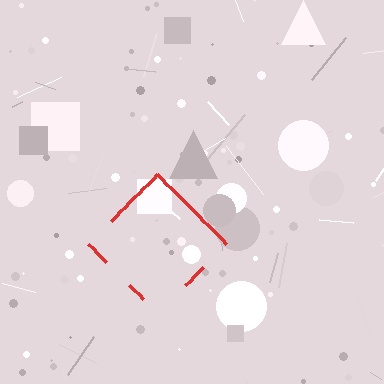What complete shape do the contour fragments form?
The contour fragments form a diamond.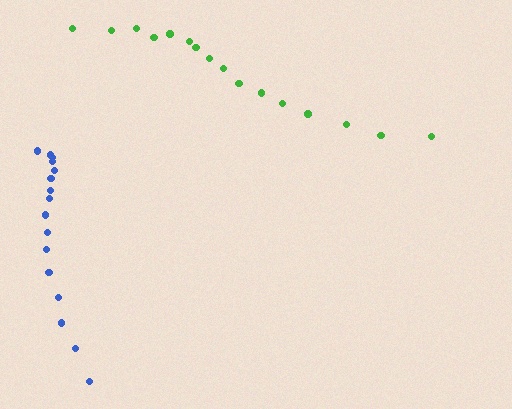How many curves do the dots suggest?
There are 2 distinct paths.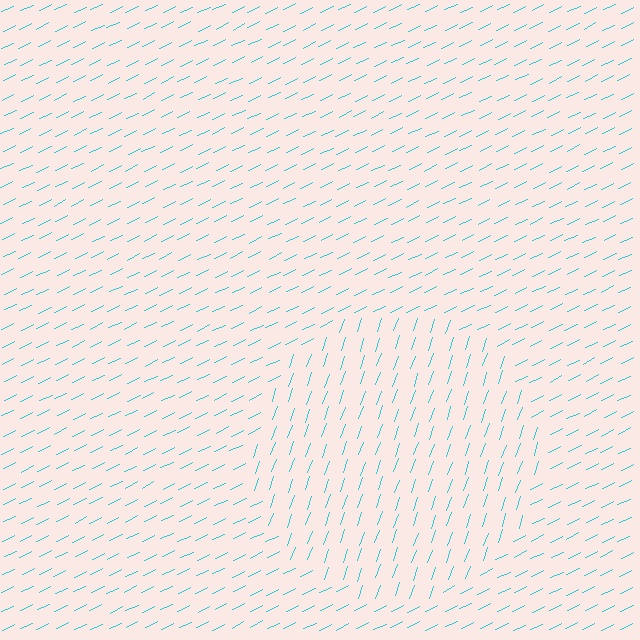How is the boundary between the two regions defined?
The boundary is defined purely by a change in line orientation (approximately 45 degrees difference). All lines are the same color and thickness.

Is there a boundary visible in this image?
Yes, there is a texture boundary formed by a change in line orientation.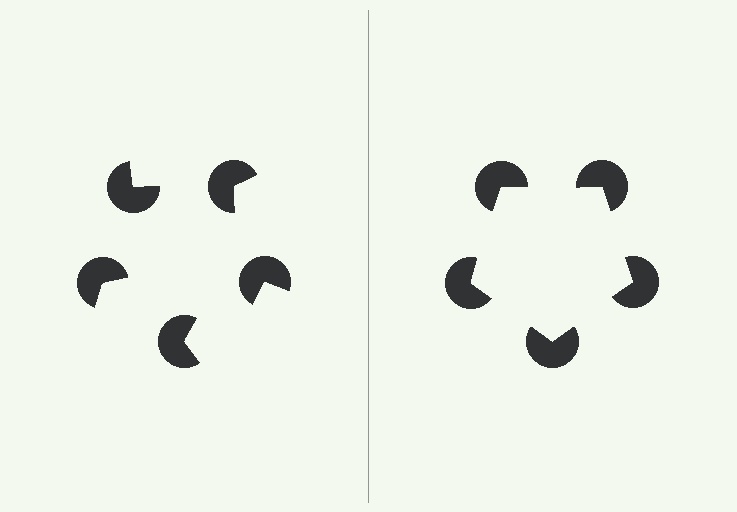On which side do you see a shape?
An illusory pentagon appears on the right side. On the left side the wedge cuts are rotated, so no coherent shape forms.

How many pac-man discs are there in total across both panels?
10 — 5 on each side.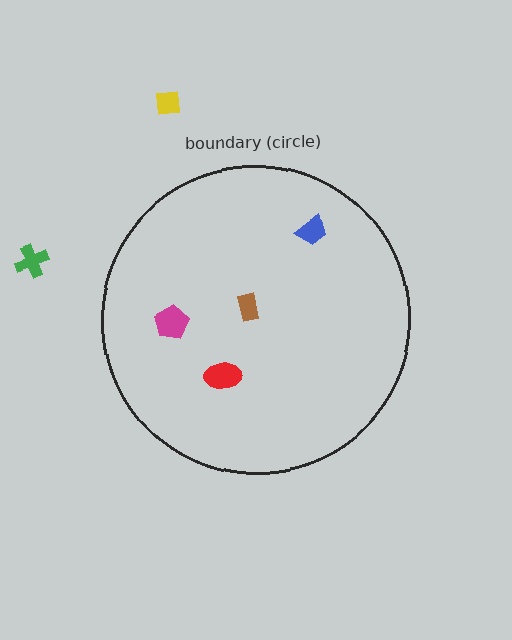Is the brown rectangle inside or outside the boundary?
Inside.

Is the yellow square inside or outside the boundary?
Outside.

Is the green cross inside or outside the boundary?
Outside.